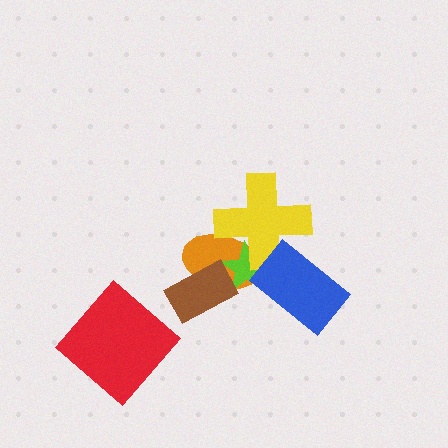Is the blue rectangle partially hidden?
No, no other shape covers it.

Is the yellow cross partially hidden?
Yes, it is partially covered by another shape.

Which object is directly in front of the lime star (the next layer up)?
The brown rectangle is directly in front of the lime star.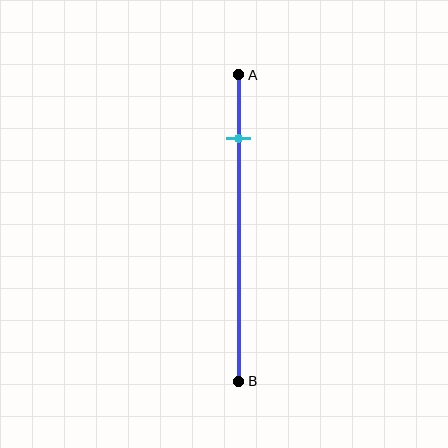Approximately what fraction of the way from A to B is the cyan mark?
The cyan mark is approximately 20% of the way from A to B.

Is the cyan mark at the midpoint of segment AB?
No, the mark is at about 20% from A, not at the 50% midpoint.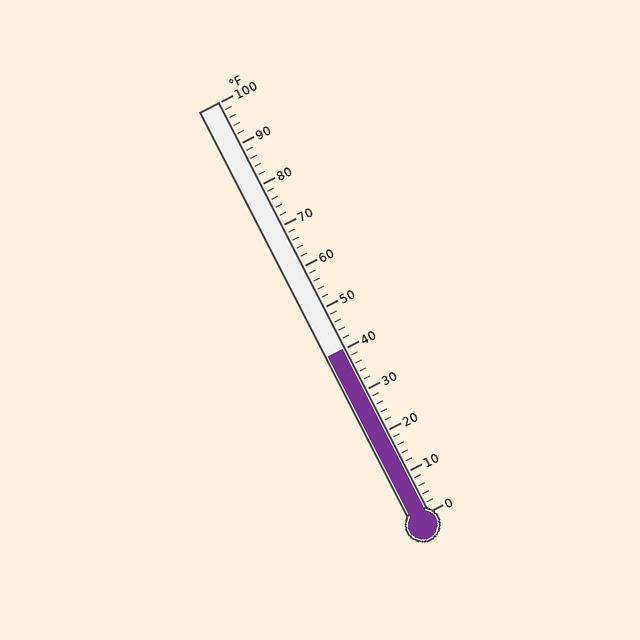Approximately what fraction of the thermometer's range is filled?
The thermometer is filled to approximately 40% of its range.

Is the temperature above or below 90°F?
The temperature is below 90°F.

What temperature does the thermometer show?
The thermometer shows approximately 40°F.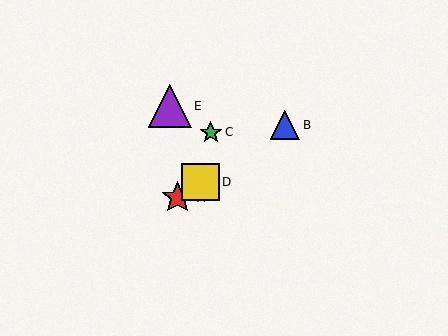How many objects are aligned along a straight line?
3 objects (A, B, D) are aligned along a straight line.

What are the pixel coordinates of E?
Object E is at (170, 106).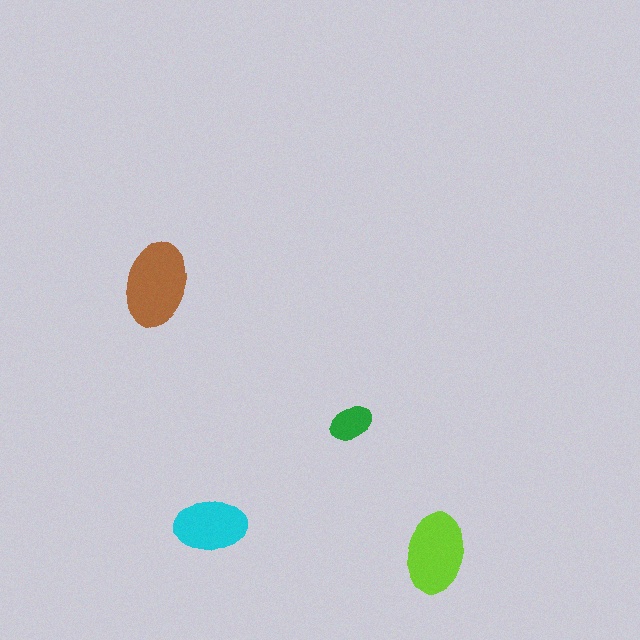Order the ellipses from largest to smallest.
the brown one, the lime one, the cyan one, the green one.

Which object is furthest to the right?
The lime ellipse is rightmost.